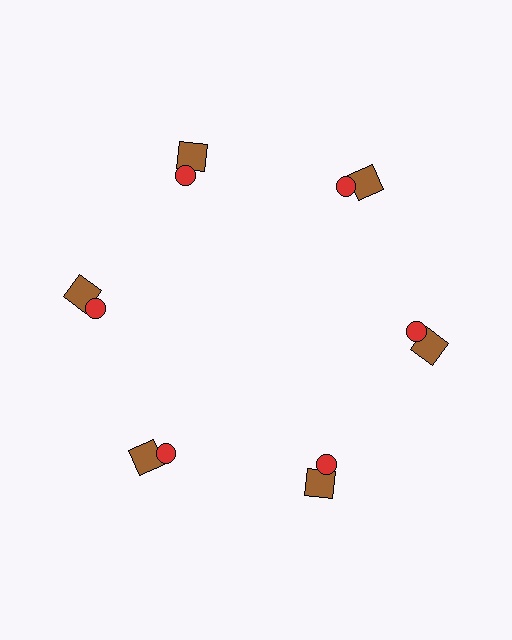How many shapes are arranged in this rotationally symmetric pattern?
There are 12 shapes, arranged in 6 groups of 2.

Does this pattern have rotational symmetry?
Yes, this pattern has 6-fold rotational symmetry. It looks the same after rotating 60 degrees around the center.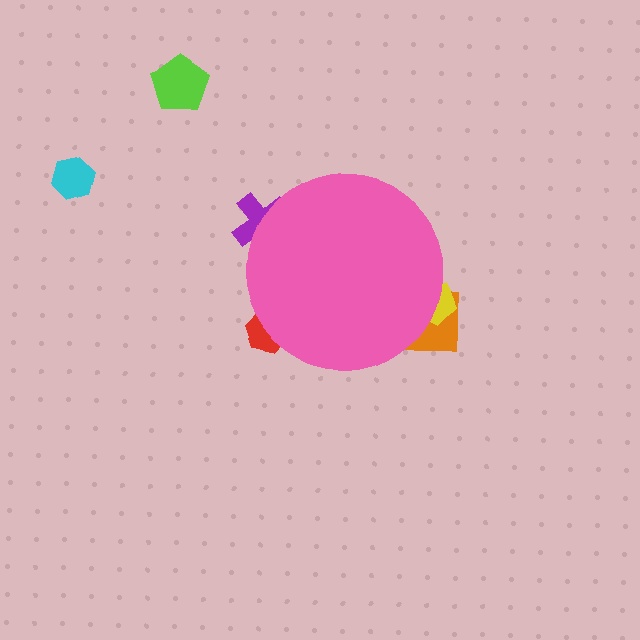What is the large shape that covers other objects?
A pink circle.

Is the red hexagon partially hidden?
Yes, the red hexagon is partially hidden behind the pink circle.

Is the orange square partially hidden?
Yes, the orange square is partially hidden behind the pink circle.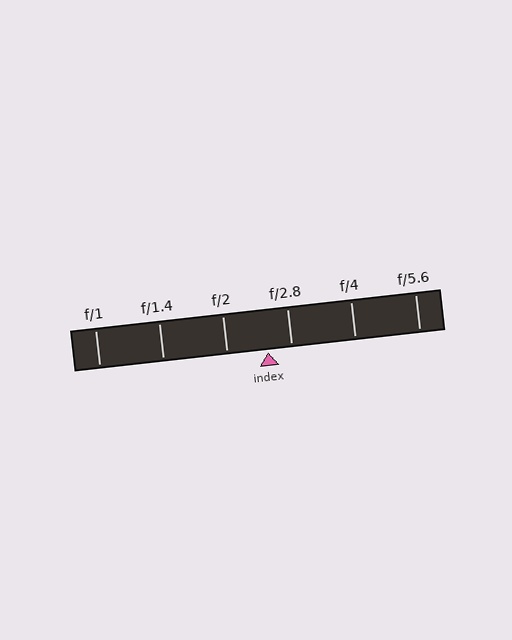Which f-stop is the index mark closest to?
The index mark is closest to f/2.8.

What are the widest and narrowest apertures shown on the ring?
The widest aperture shown is f/1 and the narrowest is f/5.6.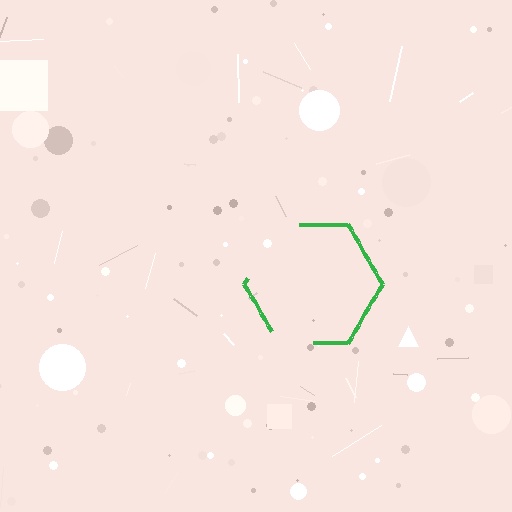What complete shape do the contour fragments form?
The contour fragments form a hexagon.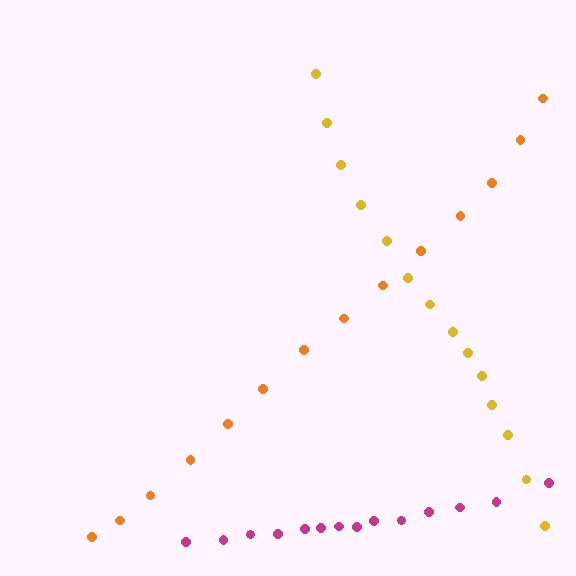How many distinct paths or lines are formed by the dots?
There are 3 distinct paths.